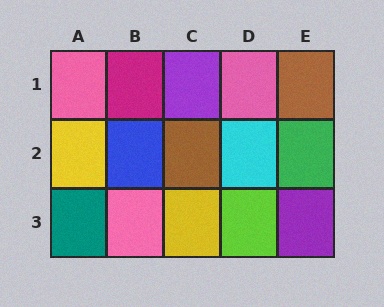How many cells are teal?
1 cell is teal.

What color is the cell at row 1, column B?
Magenta.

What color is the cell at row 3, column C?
Yellow.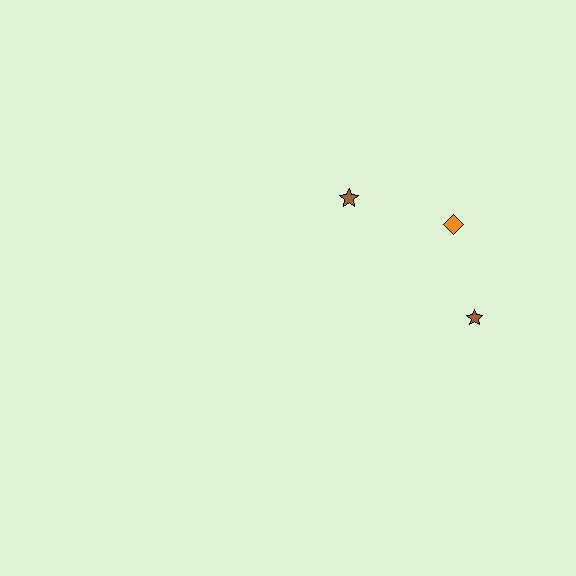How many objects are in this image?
There are 3 objects.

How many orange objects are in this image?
There is 1 orange object.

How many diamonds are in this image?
There is 1 diamond.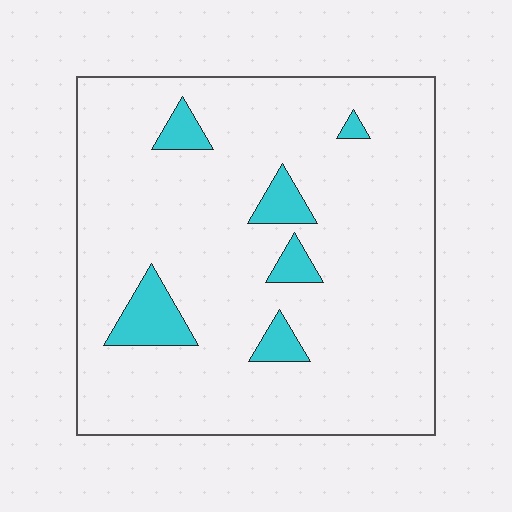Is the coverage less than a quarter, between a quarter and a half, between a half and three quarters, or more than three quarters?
Less than a quarter.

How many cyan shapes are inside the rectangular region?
6.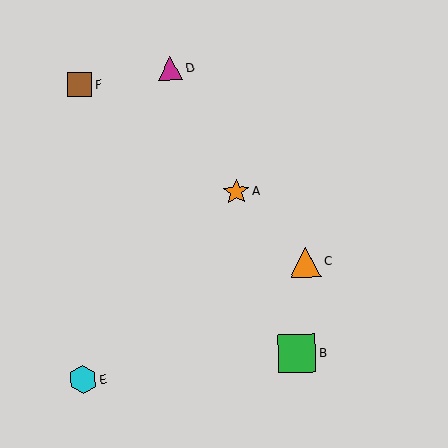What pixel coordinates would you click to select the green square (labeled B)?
Click at (297, 354) to select the green square B.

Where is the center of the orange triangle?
The center of the orange triangle is at (306, 262).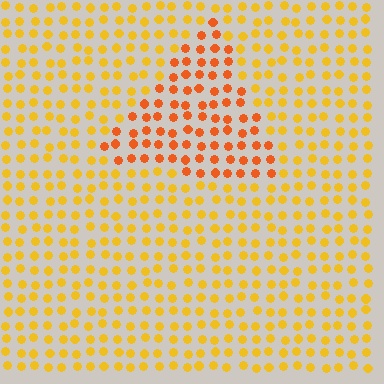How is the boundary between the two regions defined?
The boundary is defined purely by a slight shift in hue (about 29 degrees). Spacing, size, and orientation are identical on both sides.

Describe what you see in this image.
The image is filled with small yellow elements in a uniform arrangement. A triangle-shaped region is visible where the elements are tinted to a slightly different hue, forming a subtle color boundary.